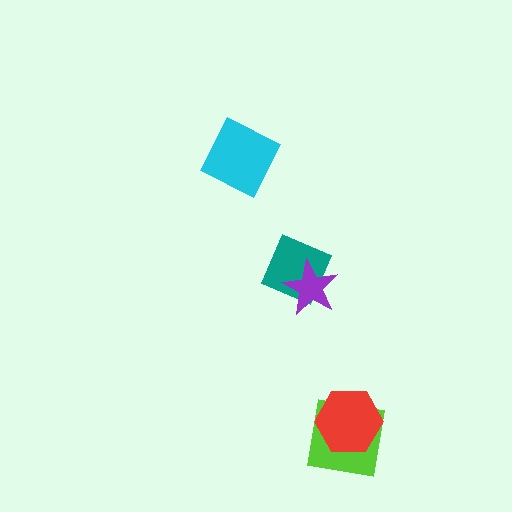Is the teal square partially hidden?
Yes, it is partially covered by another shape.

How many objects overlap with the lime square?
1 object overlaps with the lime square.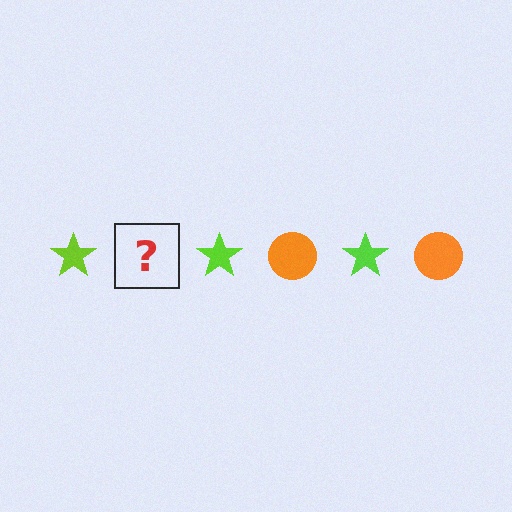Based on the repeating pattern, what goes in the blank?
The blank should be an orange circle.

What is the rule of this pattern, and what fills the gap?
The rule is that the pattern alternates between lime star and orange circle. The gap should be filled with an orange circle.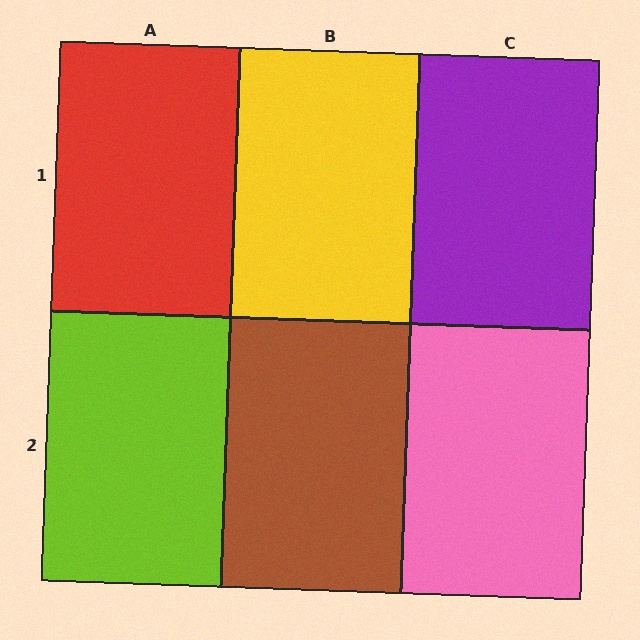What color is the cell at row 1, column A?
Red.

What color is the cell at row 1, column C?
Purple.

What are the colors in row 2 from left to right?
Lime, brown, pink.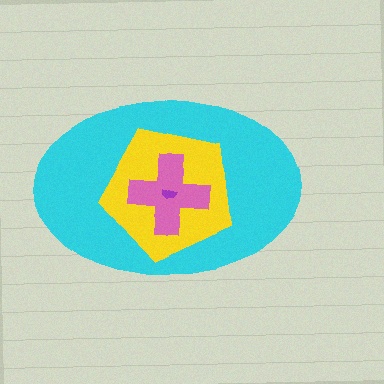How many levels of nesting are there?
4.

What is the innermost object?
The purple semicircle.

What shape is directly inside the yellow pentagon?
The pink cross.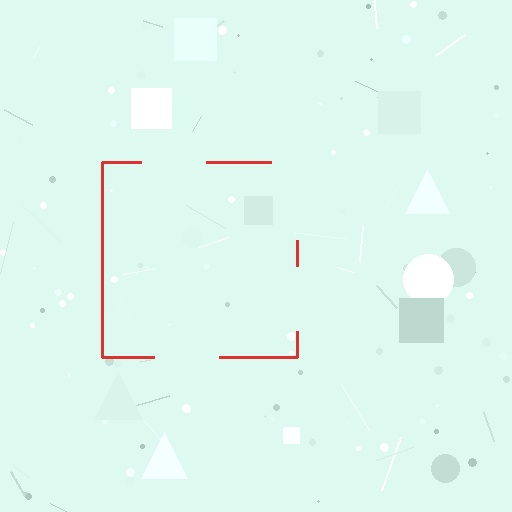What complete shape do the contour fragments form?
The contour fragments form a square.